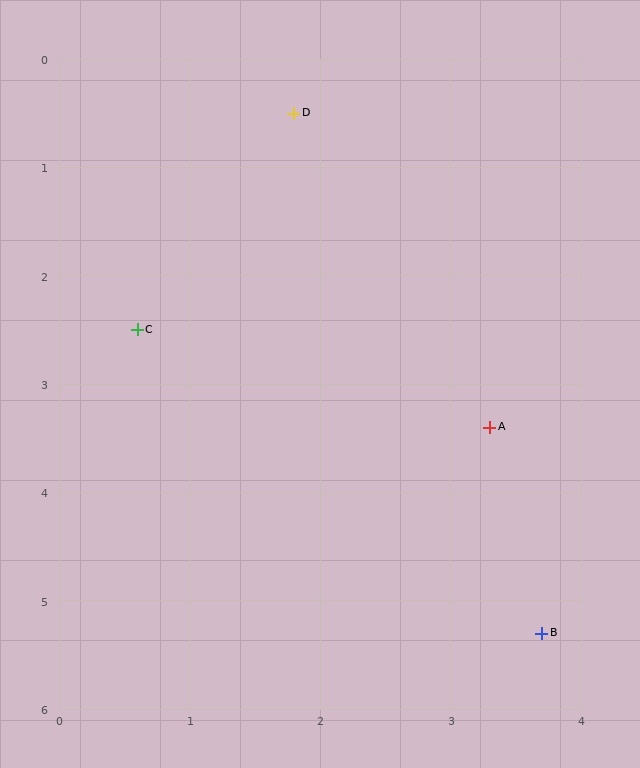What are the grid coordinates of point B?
Point B is at approximately (3.7, 5.3).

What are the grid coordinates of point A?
Point A is at approximately (3.3, 3.4).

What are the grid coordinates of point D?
Point D is at approximately (1.8, 0.5).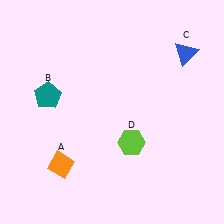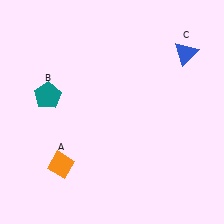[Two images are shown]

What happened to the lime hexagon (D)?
The lime hexagon (D) was removed in Image 2. It was in the bottom-right area of Image 1.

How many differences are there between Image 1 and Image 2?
There is 1 difference between the two images.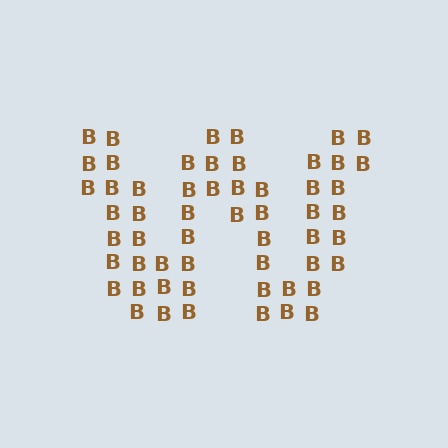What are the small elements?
The small elements are letter B's.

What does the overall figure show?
The overall figure shows the letter W.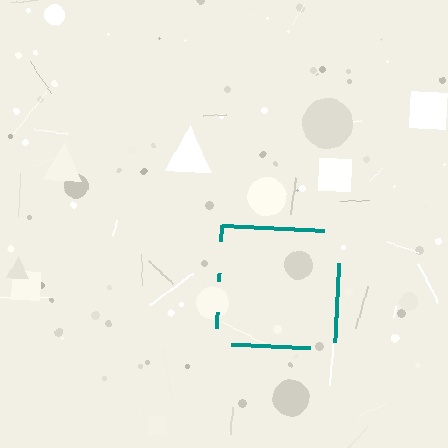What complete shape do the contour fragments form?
The contour fragments form a square.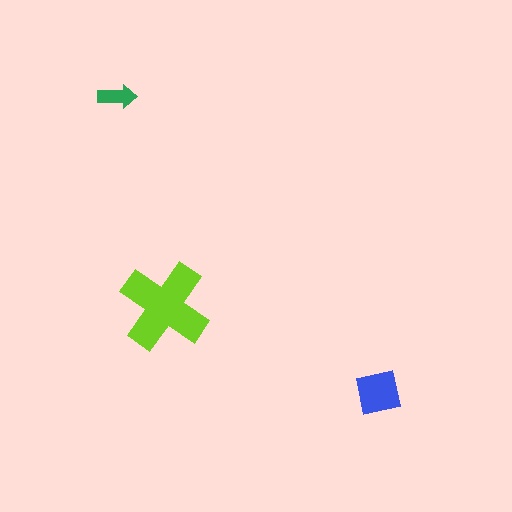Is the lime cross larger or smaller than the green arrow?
Larger.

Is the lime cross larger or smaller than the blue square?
Larger.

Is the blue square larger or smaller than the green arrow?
Larger.